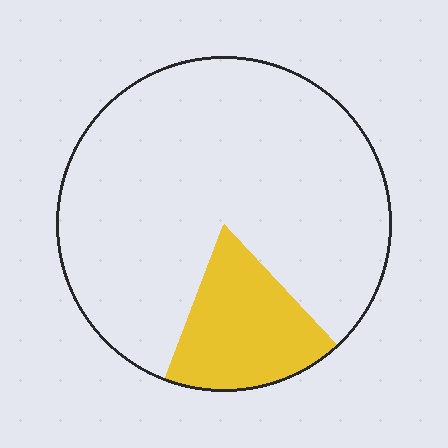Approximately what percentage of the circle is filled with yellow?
Approximately 20%.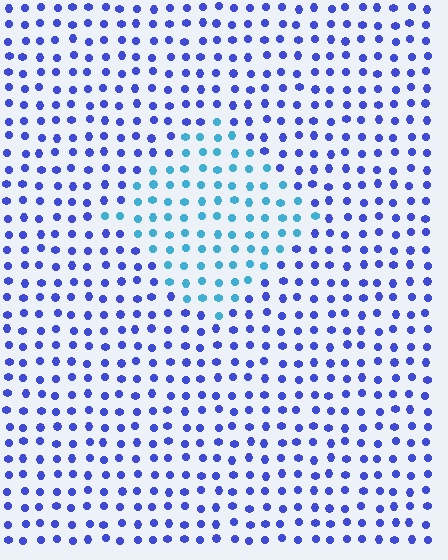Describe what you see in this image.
The image is filled with small blue elements in a uniform arrangement. A diamond-shaped region is visible where the elements are tinted to a slightly different hue, forming a subtle color boundary.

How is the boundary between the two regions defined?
The boundary is defined purely by a slight shift in hue (about 42 degrees). Spacing, size, and orientation are identical on both sides.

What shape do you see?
I see a diamond.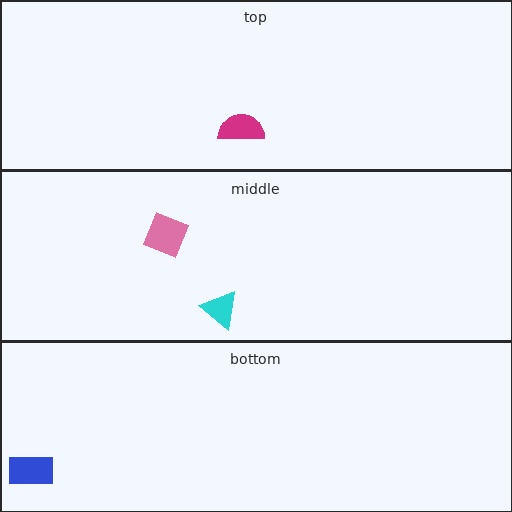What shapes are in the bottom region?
The blue rectangle.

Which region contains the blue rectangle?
The bottom region.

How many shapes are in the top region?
1.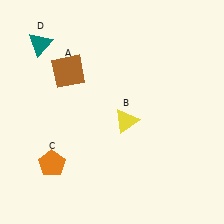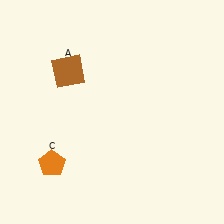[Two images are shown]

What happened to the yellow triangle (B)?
The yellow triangle (B) was removed in Image 2. It was in the bottom-right area of Image 1.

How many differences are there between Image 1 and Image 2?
There are 2 differences between the two images.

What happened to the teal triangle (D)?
The teal triangle (D) was removed in Image 2. It was in the top-left area of Image 1.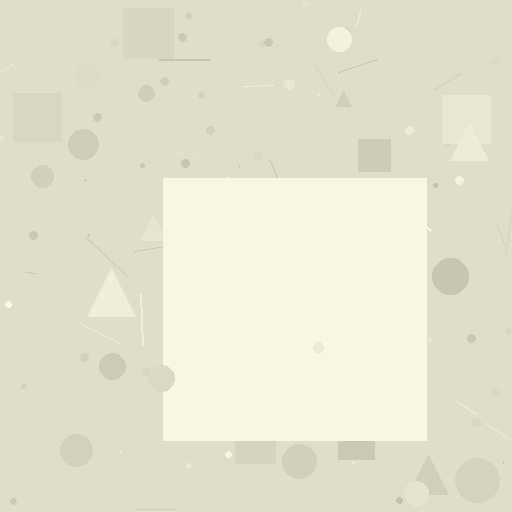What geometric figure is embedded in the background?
A square is embedded in the background.